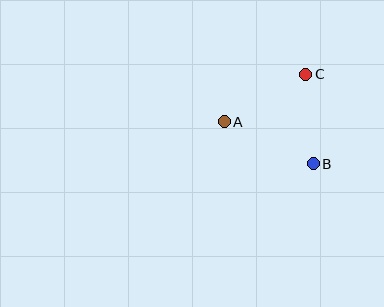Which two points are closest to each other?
Points B and C are closest to each other.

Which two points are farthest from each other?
Points A and B are farthest from each other.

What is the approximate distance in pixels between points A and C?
The distance between A and C is approximately 94 pixels.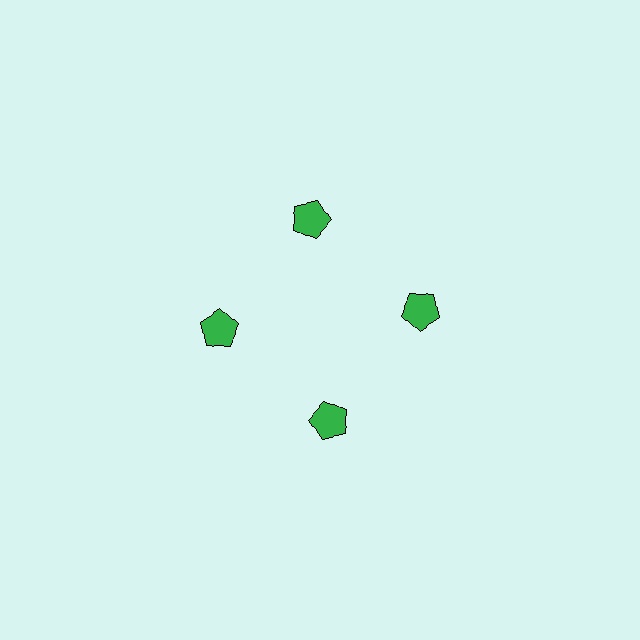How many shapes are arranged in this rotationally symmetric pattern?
There are 4 shapes, arranged in 4 groups of 1.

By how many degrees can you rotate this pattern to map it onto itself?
The pattern maps onto itself every 90 degrees of rotation.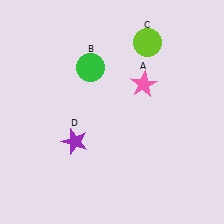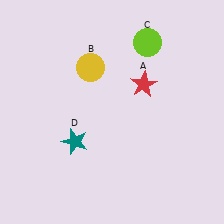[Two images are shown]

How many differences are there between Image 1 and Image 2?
There are 3 differences between the two images.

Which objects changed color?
A changed from pink to red. B changed from green to yellow. D changed from purple to teal.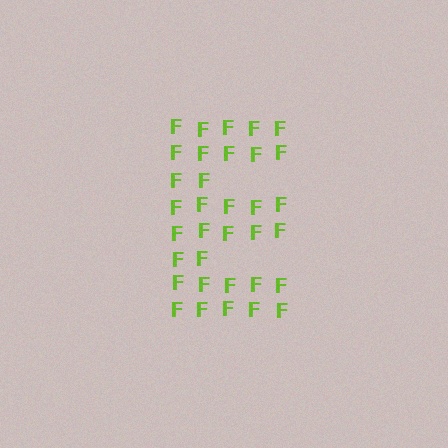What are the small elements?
The small elements are letter F's.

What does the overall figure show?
The overall figure shows the letter E.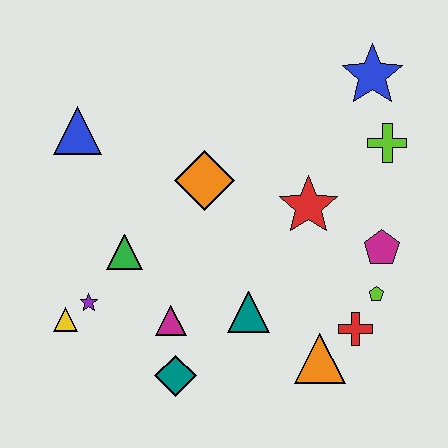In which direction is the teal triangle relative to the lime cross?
The teal triangle is below the lime cross.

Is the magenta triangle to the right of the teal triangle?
No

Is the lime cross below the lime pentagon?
No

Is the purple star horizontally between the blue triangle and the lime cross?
Yes